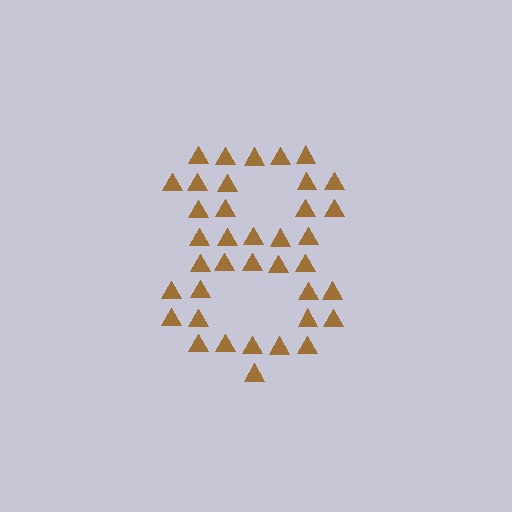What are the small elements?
The small elements are triangles.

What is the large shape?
The large shape is the digit 8.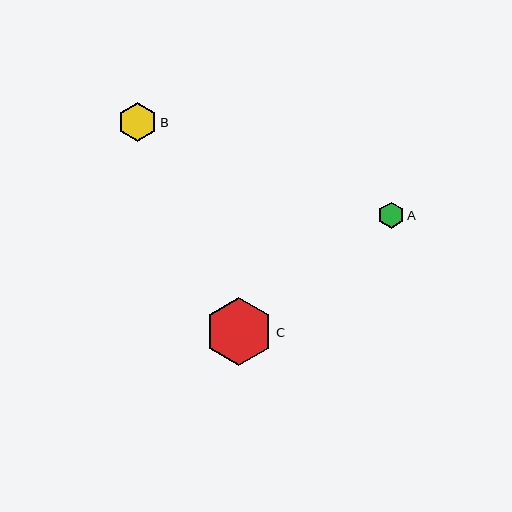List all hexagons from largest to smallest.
From largest to smallest: C, B, A.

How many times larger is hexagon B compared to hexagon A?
Hexagon B is approximately 1.5 times the size of hexagon A.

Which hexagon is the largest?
Hexagon C is the largest with a size of approximately 69 pixels.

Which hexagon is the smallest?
Hexagon A is the smallest with a size of approximately 26 pixels.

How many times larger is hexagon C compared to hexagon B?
Hexagon C is approximately 1.8 times the size of hexagon B.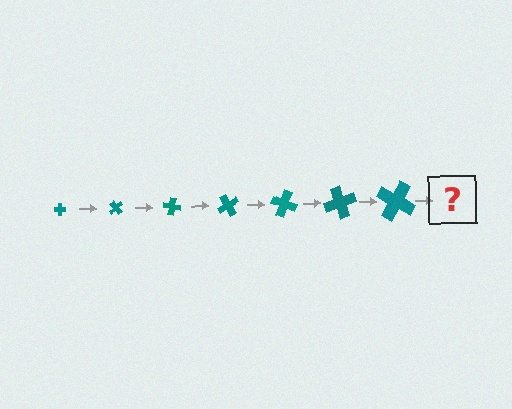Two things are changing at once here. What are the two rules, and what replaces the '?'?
The two rules are that the cross grows larger each step and it rotates 50 degrees each step. The '?' should be a cross, larger than the previous one and rotated 350 degrees from the start.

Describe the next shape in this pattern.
It should be a cross, larger than the previous one and rotated 350 degrees from the start.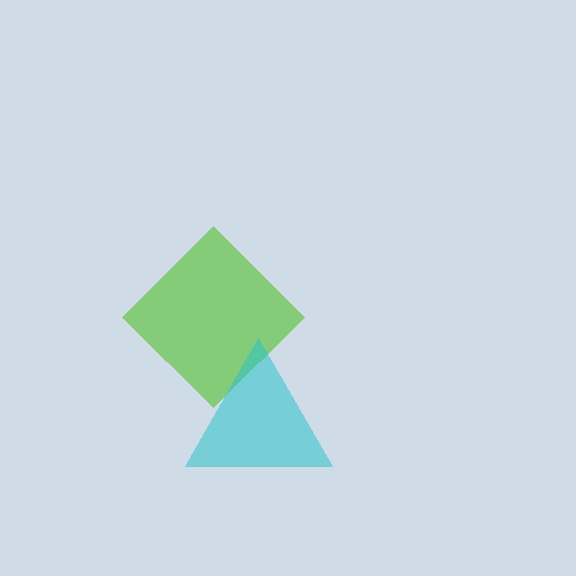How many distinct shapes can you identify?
There are 2 distinct shapes: a lime diamond, a cyan triangle.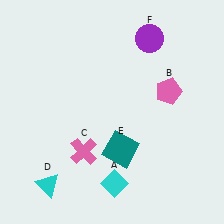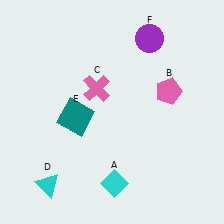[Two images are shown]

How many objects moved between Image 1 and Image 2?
2 objects moved between the two images.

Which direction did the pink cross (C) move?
The pink cross (C) moved up.